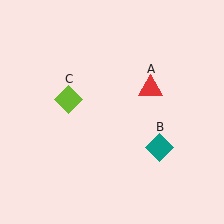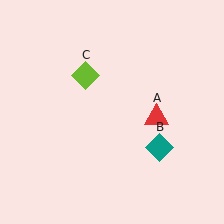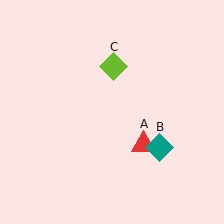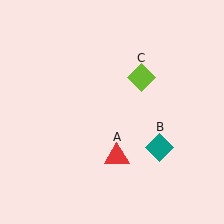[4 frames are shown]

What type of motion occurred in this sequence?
The red triangle (object A), lime diamond (object C) rotated clockwise around the center of the scene.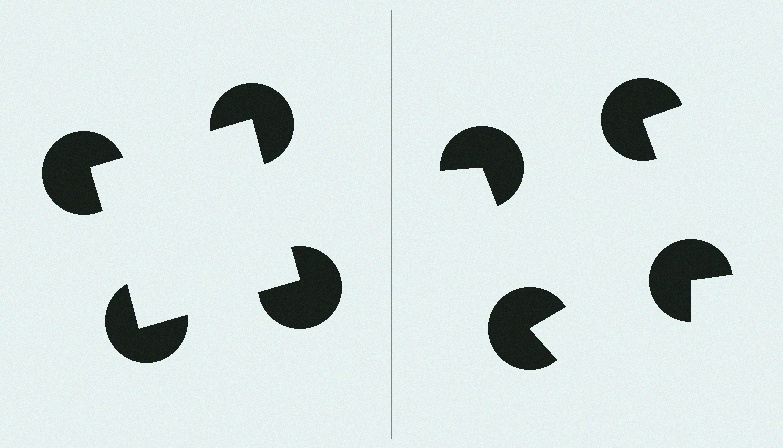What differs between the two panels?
The pac-man discs are positioned identically on both sides; only the wedge orientations differ. On the left they align to a square; on the right they are misaligned.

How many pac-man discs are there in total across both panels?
8 — 4 on each side.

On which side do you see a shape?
An illusory square appears on the left side. On the right side the wedge cuts are rotated, so no coherent shape forms.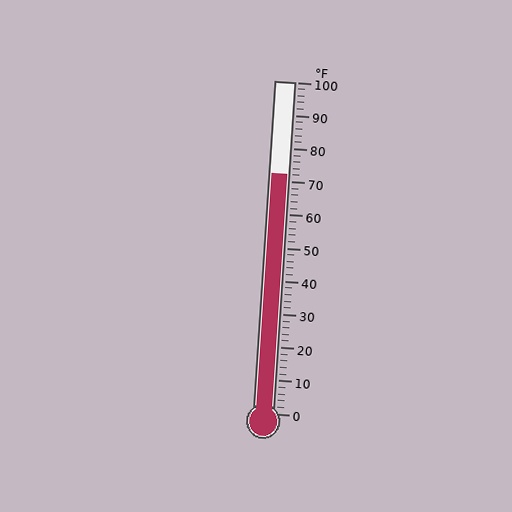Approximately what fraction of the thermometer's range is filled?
The thermometer is filled to approximately 70% of its range.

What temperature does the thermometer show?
The thermometer shows approximately 72°F.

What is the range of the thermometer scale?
The thermometer scale ranges from 0°F to 100°F.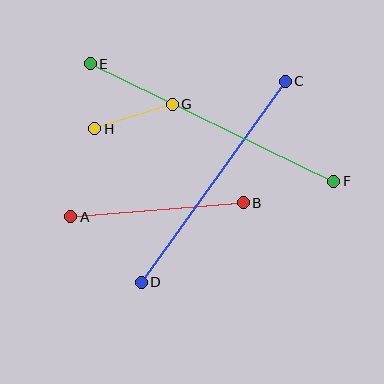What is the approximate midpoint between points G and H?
The midpoint is at approximately (134, 117) pixels.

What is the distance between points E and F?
The distance is approximately 271 pixels.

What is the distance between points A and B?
The distance is approximately 173 pixels.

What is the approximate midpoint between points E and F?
The midpoint is at approximately (212, 122) pixels.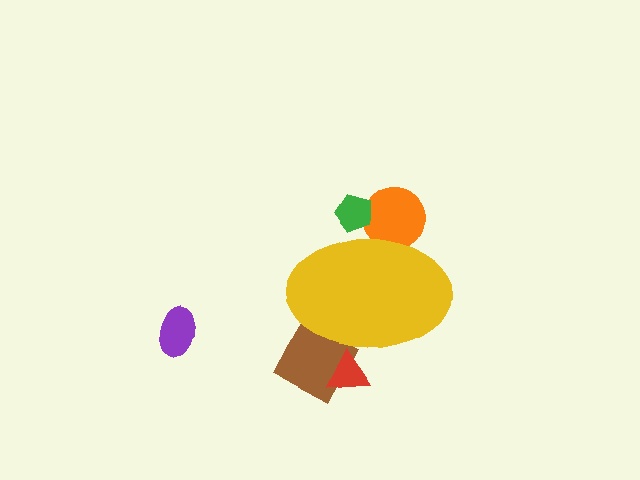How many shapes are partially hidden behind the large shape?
4 shapes are partially hidden.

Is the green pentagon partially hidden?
Yes, the green pentagon is partially hidden behind the yellow ellipse.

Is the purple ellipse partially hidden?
No, the purple ellipse is fully visible.